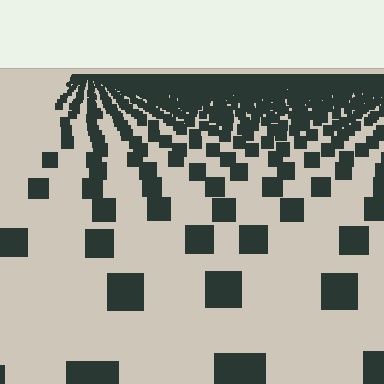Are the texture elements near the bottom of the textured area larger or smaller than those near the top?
Larger. Near the bottom, elements are closer to the viewer and appear at a bigger on-screen size.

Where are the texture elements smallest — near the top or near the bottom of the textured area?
Near the top.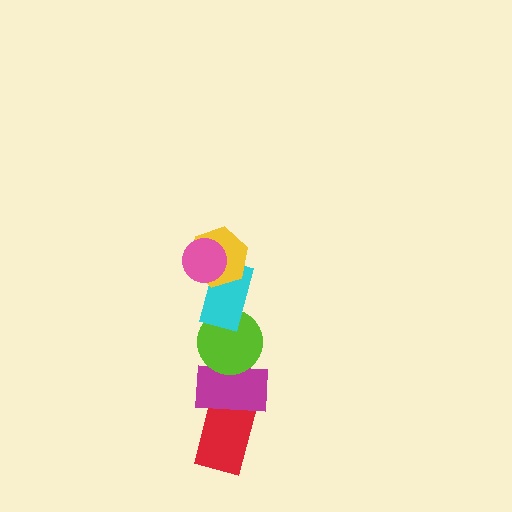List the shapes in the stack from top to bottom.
From top to bottom: the pink circle, the yellow hexagon, the cyan rectangle, the lime circle, the magenta rectangle, the red rectangle.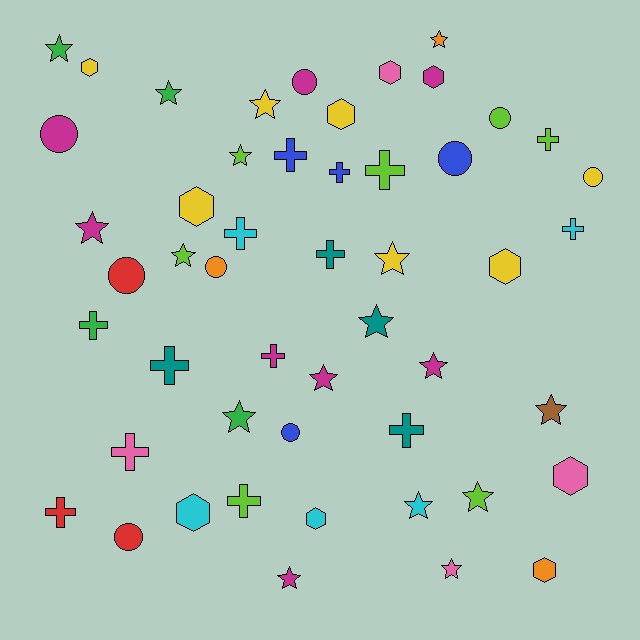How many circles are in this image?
There are 9 circles.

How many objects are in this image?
There are 50 objects.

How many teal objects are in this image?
There are 4 teal objects.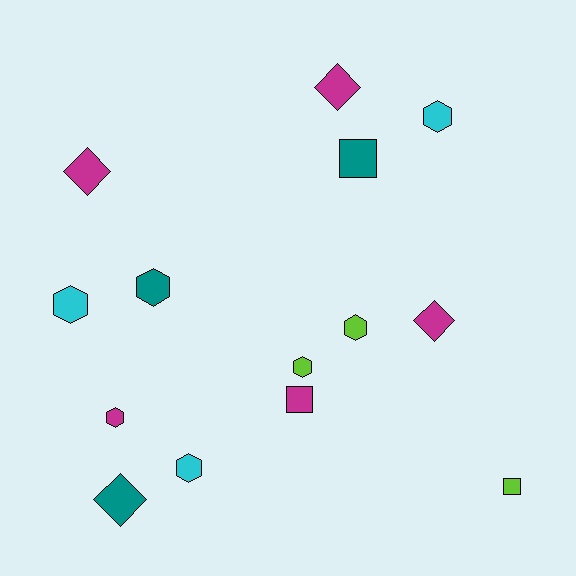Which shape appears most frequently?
Hexagon, with 7 objects.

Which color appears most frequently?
Magenta, with 5 objects.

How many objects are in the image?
There are 14 objects.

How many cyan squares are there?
There are no cyan squares.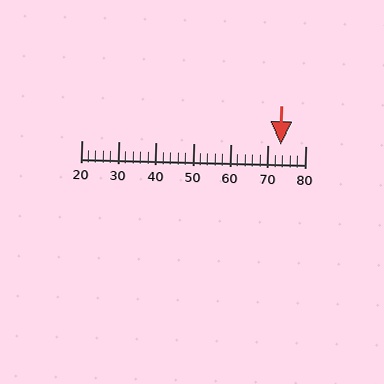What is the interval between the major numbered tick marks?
The major tick marks are spaced 10 units apart.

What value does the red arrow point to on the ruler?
The red arrow points to approximately 74.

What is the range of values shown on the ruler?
The ruler shows values from 20 to 80.